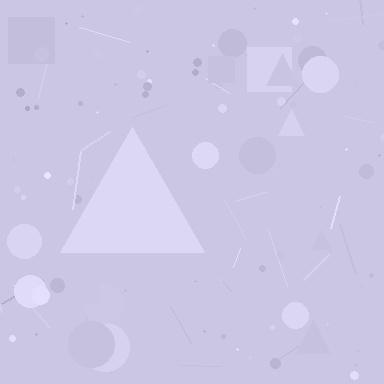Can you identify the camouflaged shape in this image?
The camouflaged shape is a triangle.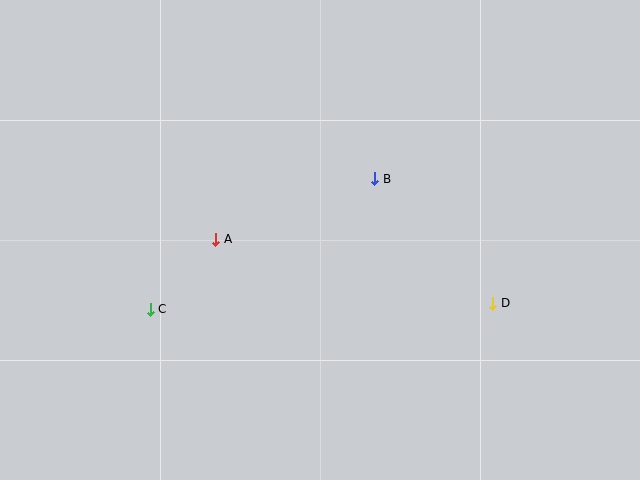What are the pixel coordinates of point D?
Point D is at (493, 303).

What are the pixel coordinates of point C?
Point C is at (150, 309).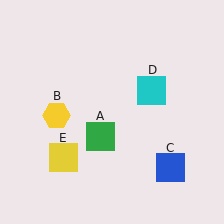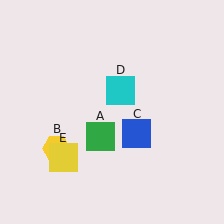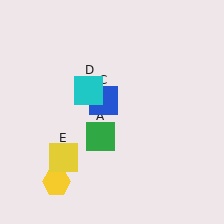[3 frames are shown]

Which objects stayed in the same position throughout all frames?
Green square (object A) and yellow square (object E) remained stationary.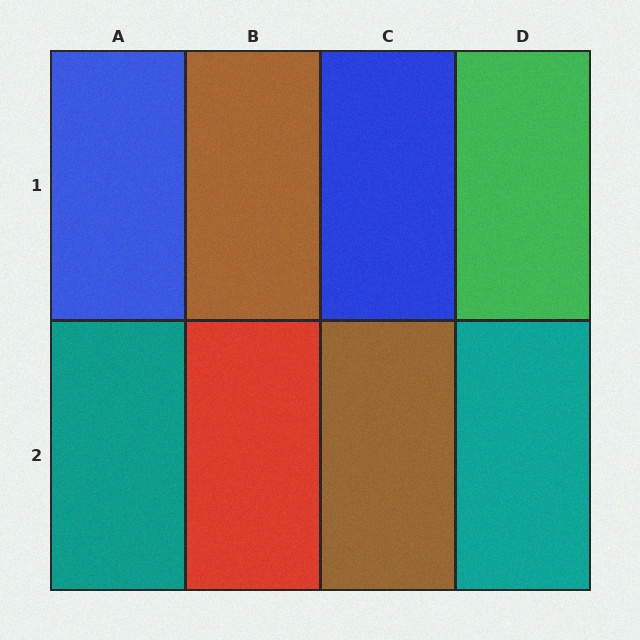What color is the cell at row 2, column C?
Brown.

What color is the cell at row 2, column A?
Teal.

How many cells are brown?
2 cells are brown.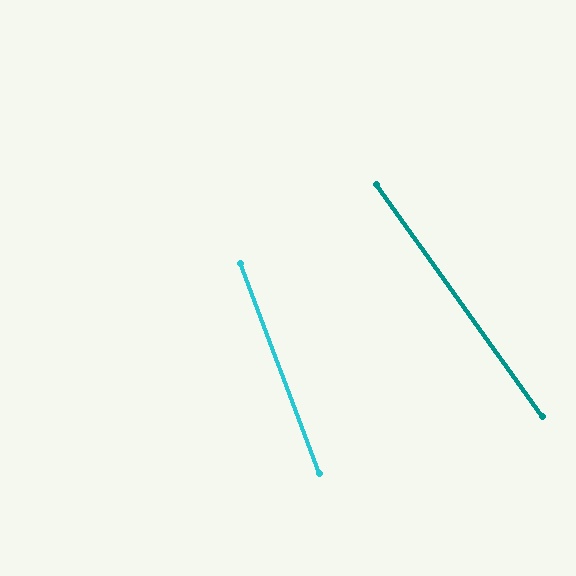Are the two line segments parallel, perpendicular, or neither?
Neither parallel nor perpendicular — they differ by about 15°.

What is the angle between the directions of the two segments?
Approximately 15 degrees.